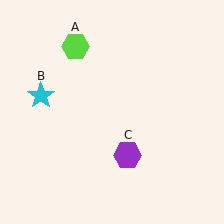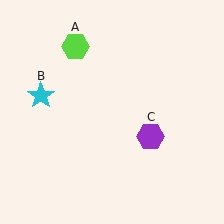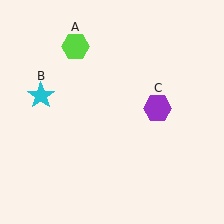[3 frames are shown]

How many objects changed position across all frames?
1 object changed position: purple hexagon (object C).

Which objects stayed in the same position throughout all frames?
Lime hexagon (object A) and cyan star (object B) remained stationary.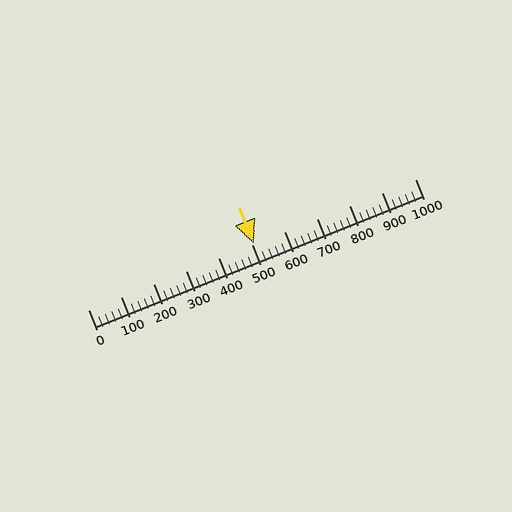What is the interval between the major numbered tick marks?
The major tick marks are spaced 100 units apart.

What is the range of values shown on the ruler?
The ruler shows values from 0 to 1000.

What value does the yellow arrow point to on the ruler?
The yellow arrow points to approximately 506.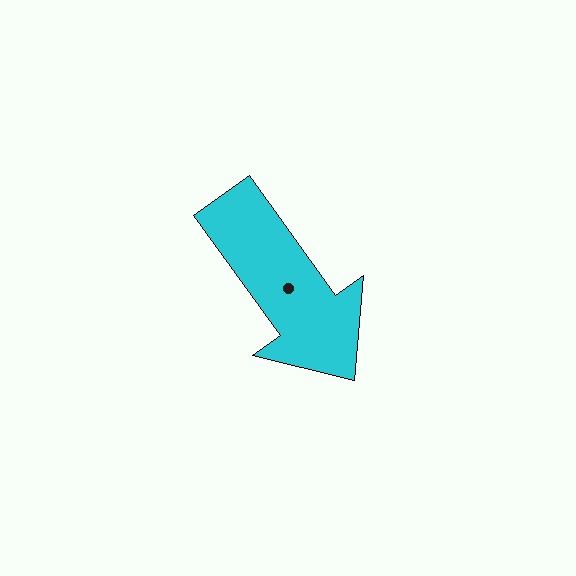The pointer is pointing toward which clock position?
Roughly 5 o'clock.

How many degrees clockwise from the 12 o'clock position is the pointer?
Approximately 144 degrees.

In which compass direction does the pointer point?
Southeast.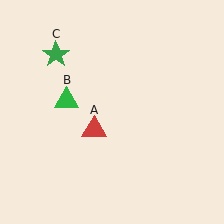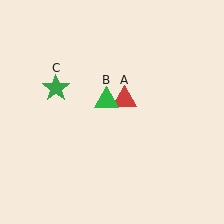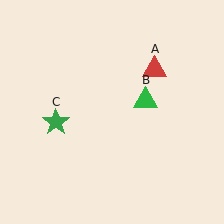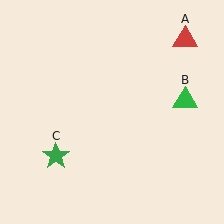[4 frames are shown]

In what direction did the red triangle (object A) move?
The red triangle (object A) moved up and to the right.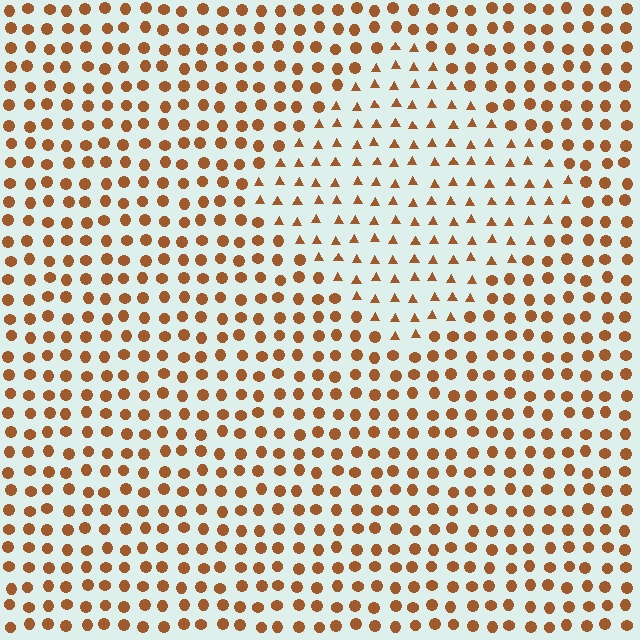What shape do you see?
I see a diamond.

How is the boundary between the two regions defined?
The boundary is defined by a change in element shape: triangles inside vs. circles outside. All elements share the same color and spacing.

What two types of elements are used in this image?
The image uses triangles inside the diamond region and circles outside it.